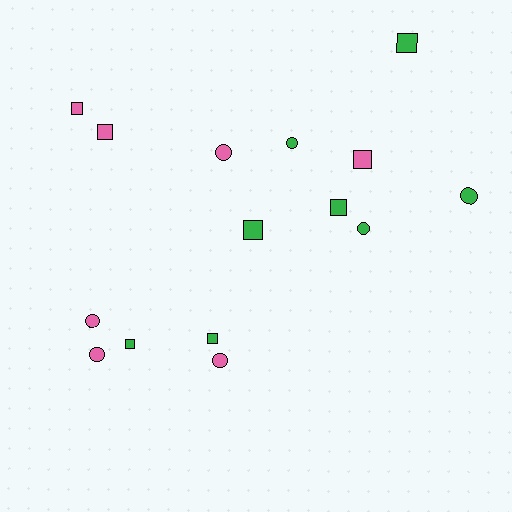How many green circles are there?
There are 3 green circles.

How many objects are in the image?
There are 15 objects.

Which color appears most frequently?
Green, with 8 objects.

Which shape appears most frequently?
Square, with 8 objects.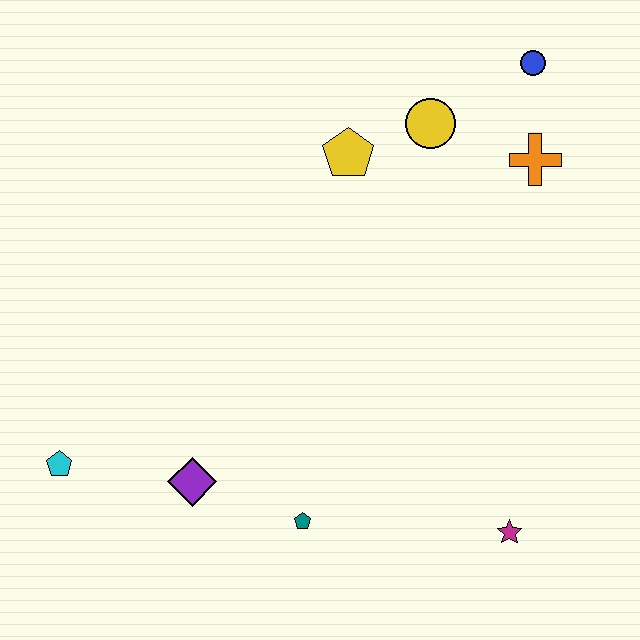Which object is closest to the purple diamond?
The teal pentagon is closest to the purple diamond.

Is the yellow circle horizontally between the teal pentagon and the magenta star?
Yes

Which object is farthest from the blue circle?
The cyan pentagon is farthest from the blue circle.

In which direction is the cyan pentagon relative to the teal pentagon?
The cyan pentagon is to the left of the teal pentagon.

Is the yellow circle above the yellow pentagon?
Yes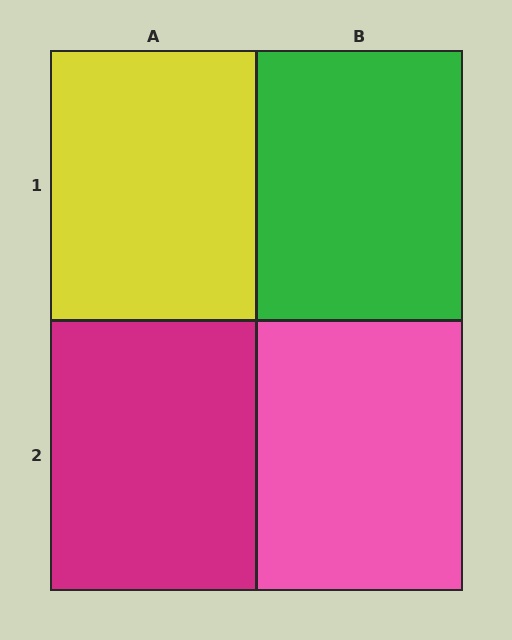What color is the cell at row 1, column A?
Yellow.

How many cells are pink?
1 cell is pink.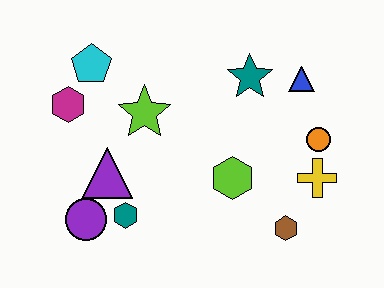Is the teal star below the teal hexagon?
No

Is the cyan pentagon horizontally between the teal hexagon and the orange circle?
No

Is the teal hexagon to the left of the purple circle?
No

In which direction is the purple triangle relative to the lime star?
The purple triangle is below the lime star.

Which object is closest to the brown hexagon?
The yellow cross is closest to the brown hexagon.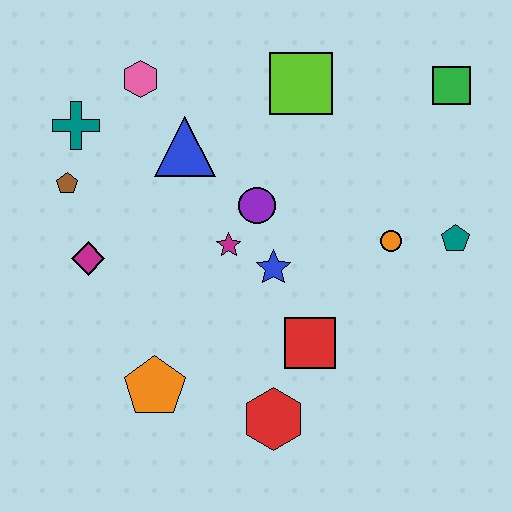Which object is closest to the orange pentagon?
The red hexagon is closest to the orange pentagon.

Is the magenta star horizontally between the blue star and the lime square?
No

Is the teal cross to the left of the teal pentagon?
Yes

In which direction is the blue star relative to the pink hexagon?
The blue star is below the pink hexagon.